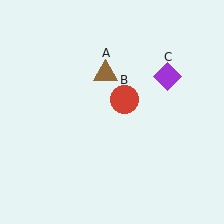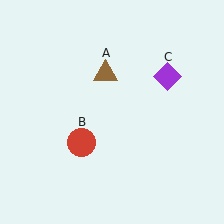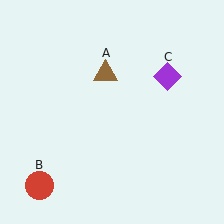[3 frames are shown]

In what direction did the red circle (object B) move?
The red circle (object B) moved down and to the left.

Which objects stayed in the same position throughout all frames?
Brown triangle (object A) and purple diamond (object C) remained stationary.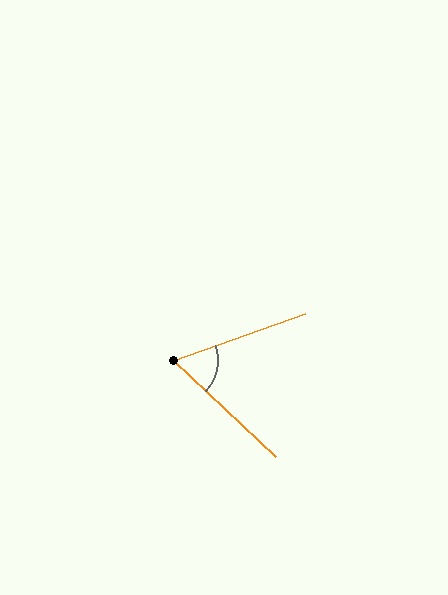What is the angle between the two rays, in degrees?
Approximately 63 degrees.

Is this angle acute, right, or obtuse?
It is acute.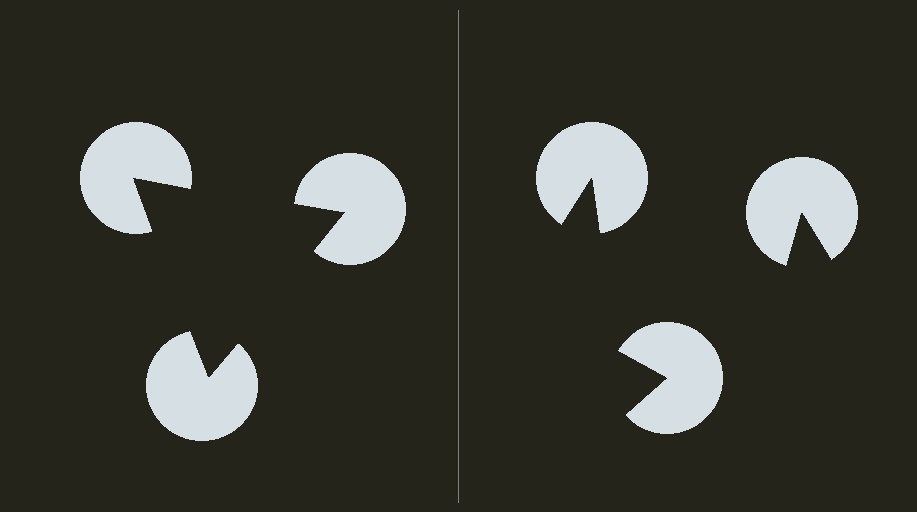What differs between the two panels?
The pac-man discs are positioned identically on both sides; only the wedge orientations differ. On the left they align to a triangle; on the right they are misaligned.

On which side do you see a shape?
An illusory triangle appears on the left side. On the right side the wedge cuts are rotated, so no coherent shape forms.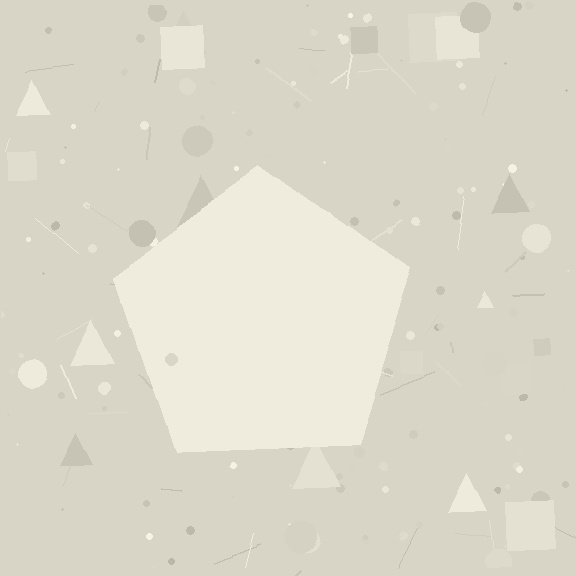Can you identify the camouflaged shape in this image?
The camouflaged shape is a pentagon.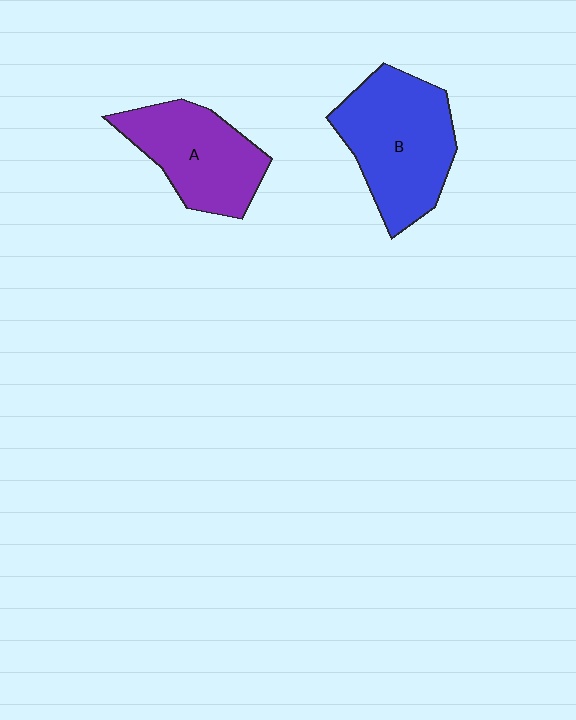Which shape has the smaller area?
Shape A (purple).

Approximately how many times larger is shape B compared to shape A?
Approximately 1.2 times.